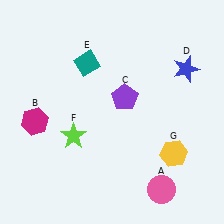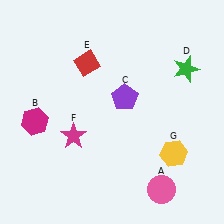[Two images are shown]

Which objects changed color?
D changed from blue to green. E changed from teal to red. F changed from lime to magenta.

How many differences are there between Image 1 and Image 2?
There are 3 differences between the two images.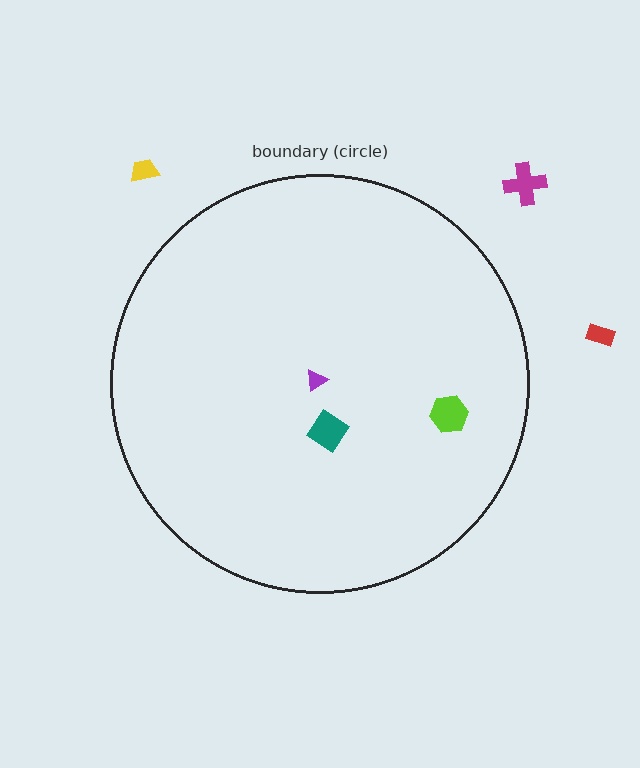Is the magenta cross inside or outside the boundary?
Outside.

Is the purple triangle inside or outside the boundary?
Inside.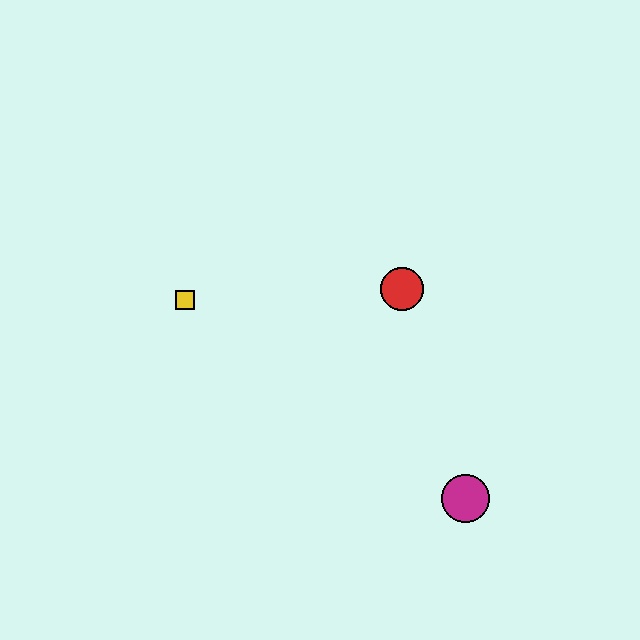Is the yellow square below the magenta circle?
No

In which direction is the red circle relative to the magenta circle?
The red circle is above the magenta circle.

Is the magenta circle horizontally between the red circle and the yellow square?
No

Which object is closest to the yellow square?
The red circle is closest to the yellow square.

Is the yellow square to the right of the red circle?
No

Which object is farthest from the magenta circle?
The yellow square is farthest from the magenta circle.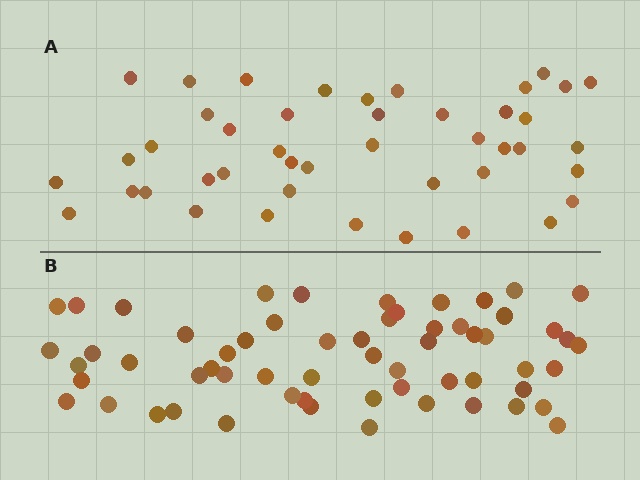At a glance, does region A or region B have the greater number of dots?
Region B (the bottom region) has more dots.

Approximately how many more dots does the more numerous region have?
Region B has approximately 15 more dots than region A.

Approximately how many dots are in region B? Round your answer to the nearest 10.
About 60 dots.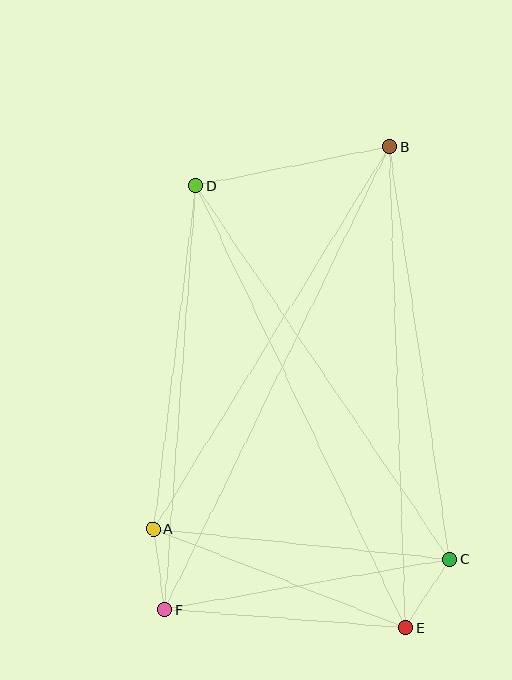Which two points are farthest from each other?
Points B and F are farthest from each other.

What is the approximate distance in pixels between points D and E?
The distance between D and E is approximately 489 pixels.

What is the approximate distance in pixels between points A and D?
The distance between A and D is approximately 345 pixels.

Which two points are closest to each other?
Points A and F are closest to each other.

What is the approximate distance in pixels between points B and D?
The distance between B and D is approximately 198 pixels.